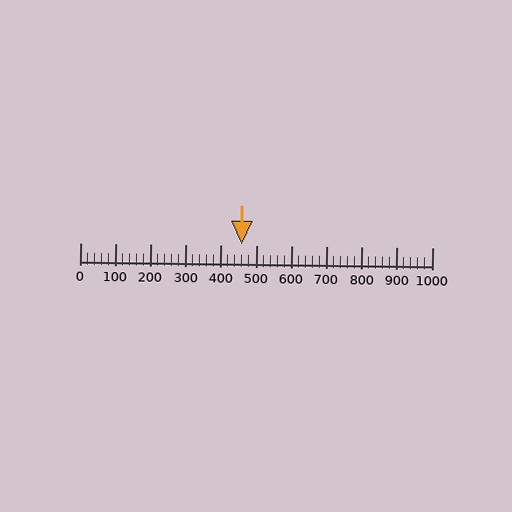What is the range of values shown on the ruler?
The ruler shows values from 0 to 1000.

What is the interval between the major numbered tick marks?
The major tick marks are spaced 100 units apart.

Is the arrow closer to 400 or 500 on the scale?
The arrow is closer to 500.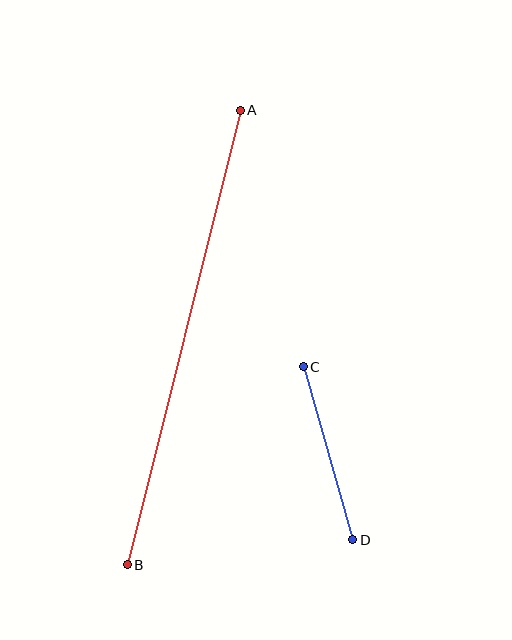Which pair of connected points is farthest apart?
Points A and B are farthest apart.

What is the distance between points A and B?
The distance is approximately 468 pixels.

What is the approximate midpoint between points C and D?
The midpoint is at approximately (328, 453) pixels.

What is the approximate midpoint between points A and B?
The midpoint is at approximately (184, 337) pixels.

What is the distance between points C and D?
The distance is approximately 180 pixels.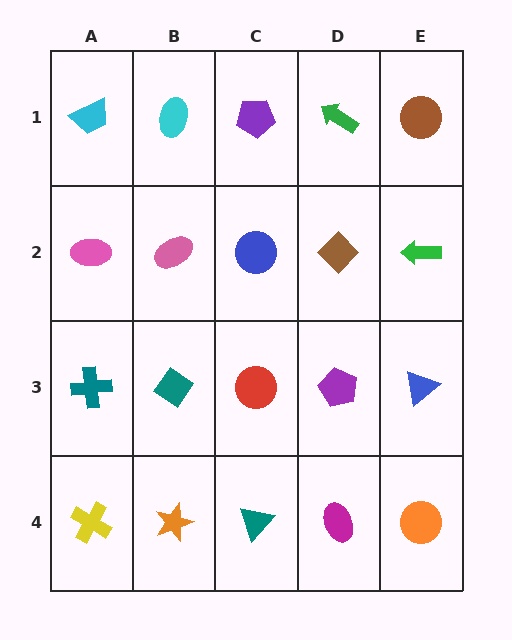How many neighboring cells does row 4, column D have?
3.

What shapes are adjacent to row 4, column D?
A purple pentagon (row 3, column D), a teal triangle (row 4, column C), an orange circle (row 4, column E).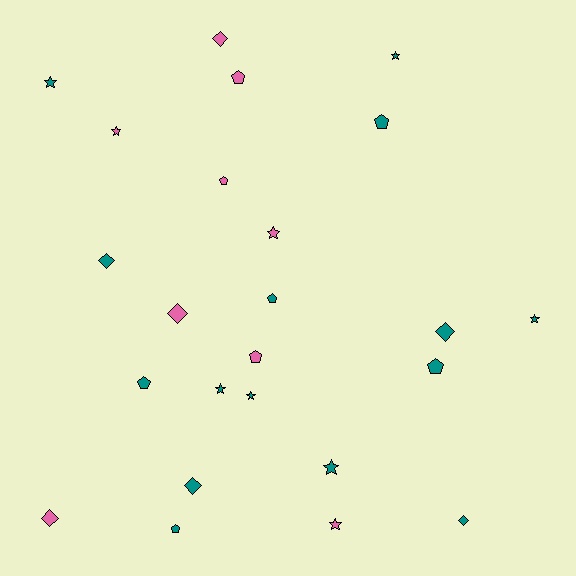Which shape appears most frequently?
Star, with 9 objects.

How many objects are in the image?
There are 24 objects.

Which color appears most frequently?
Teal, with 15 objects.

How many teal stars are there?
There are 6 teal stars.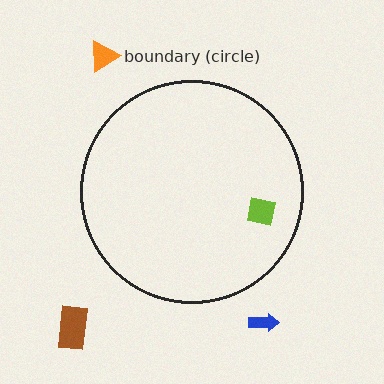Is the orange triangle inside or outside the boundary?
Outside.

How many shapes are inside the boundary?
1 inside, 3 outside.